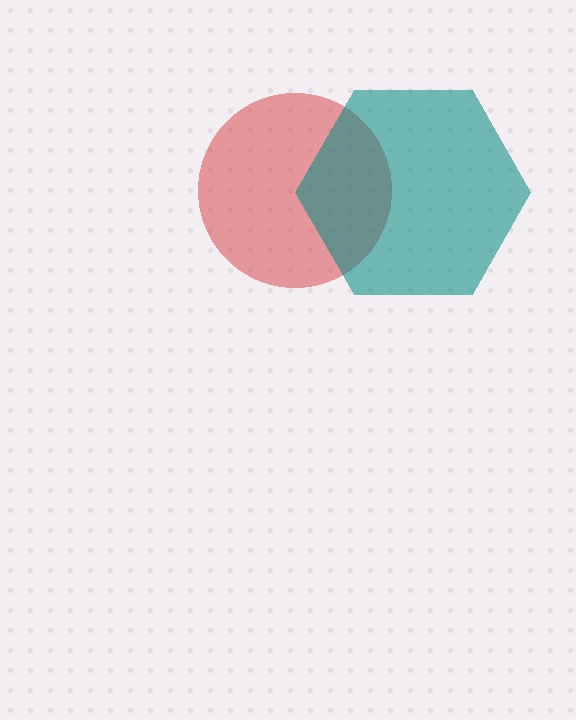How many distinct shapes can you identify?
There are 2 distinct shapes: a red circle, a teal hexagon.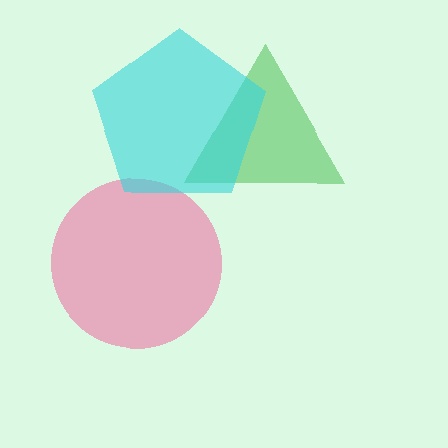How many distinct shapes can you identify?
There are 3 distinct shapes: a green triangle, a pink circle, a cyan pentagon.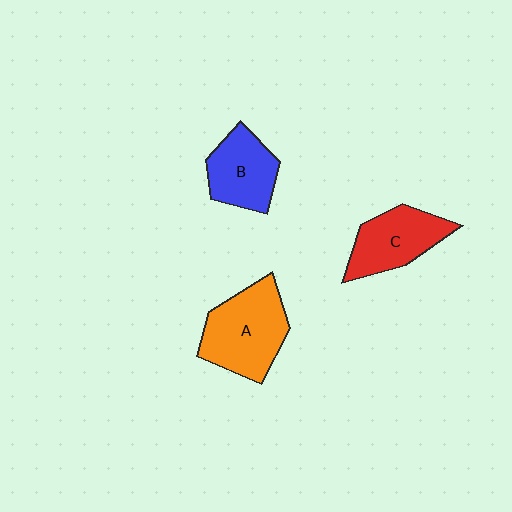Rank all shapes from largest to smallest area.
From largest to smallest: A (orange), C (red), B (blue).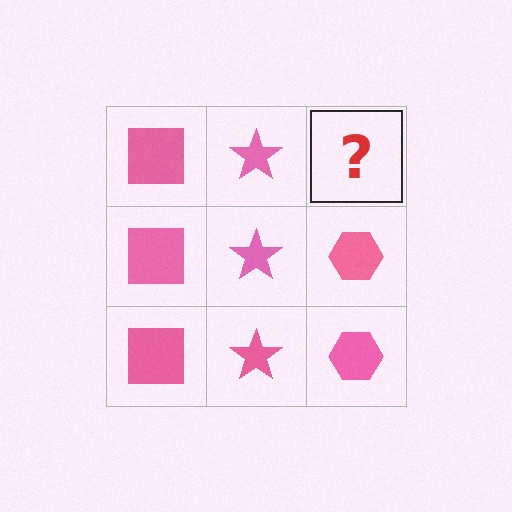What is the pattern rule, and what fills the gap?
The rule is that each column has a consistent shape. The gap should be filled with a pink hexagon.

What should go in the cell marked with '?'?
The missing cell should contain a pink hexagon.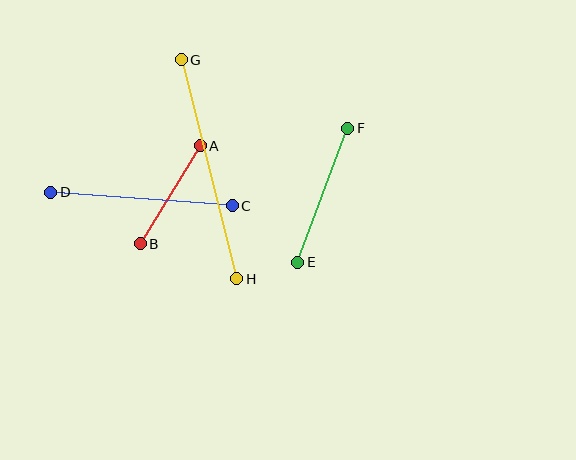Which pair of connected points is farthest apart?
Points G and H are farthest apart.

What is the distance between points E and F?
The distance is approximately 143 pixels.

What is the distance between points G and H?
The distance is approximately 226 pixels.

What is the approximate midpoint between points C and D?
The midpoint is at approximately (142, 199) pixels.